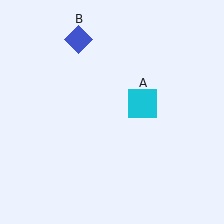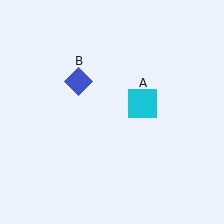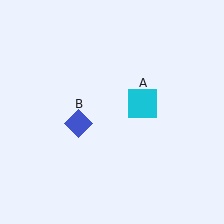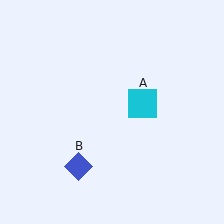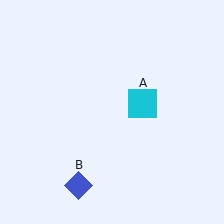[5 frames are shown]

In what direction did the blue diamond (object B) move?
The blue diamond (object B) moved down.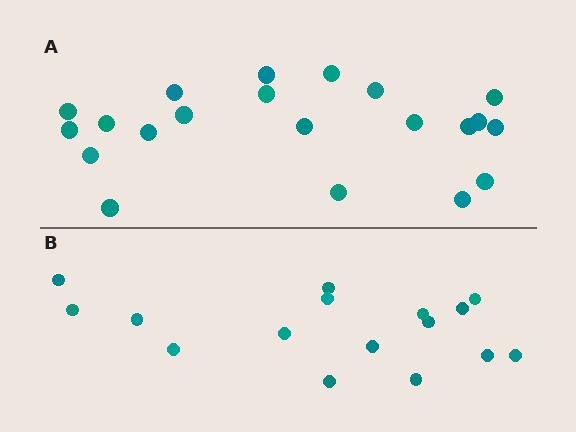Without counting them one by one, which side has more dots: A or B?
Region A (the top region) has more dots.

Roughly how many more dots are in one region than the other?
Region A has about 5 more dots than region B.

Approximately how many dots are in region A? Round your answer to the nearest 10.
About 20 dots. (The exact count is 21, which rounds to 20.)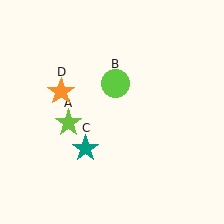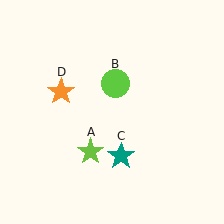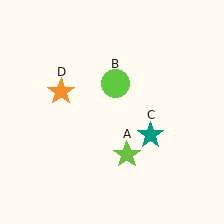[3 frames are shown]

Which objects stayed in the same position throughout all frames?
Lime circle (object B) and orange star (object D) remained stationary.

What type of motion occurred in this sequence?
The lime star (object A), teal star (object C) rotated counterclockwise around the center of the scene.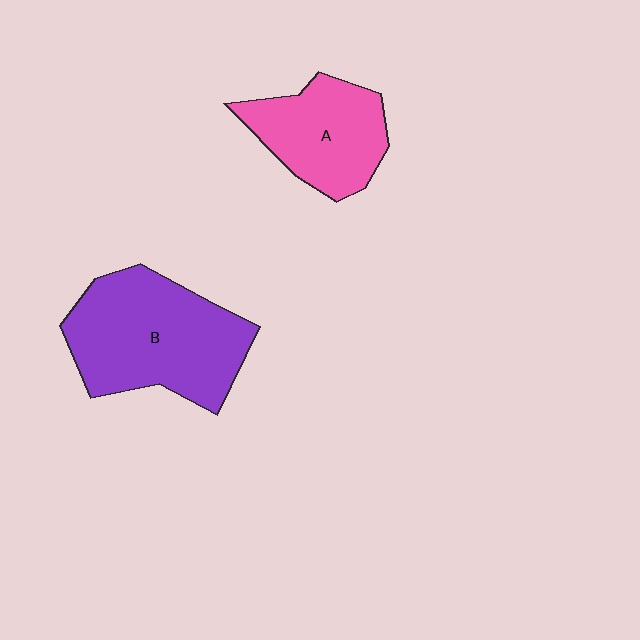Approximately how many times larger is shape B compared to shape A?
Approximately 1.5 times.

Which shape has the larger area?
Shape B (purple).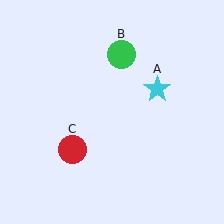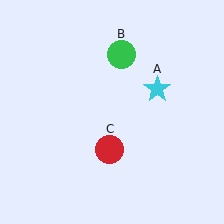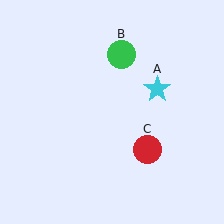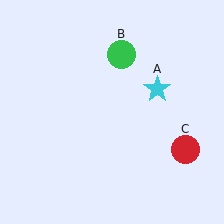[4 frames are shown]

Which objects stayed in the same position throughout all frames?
Cyan star (object A) and green circle (object B) remained stationary.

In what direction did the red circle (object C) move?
The red circle (object C) moved right.